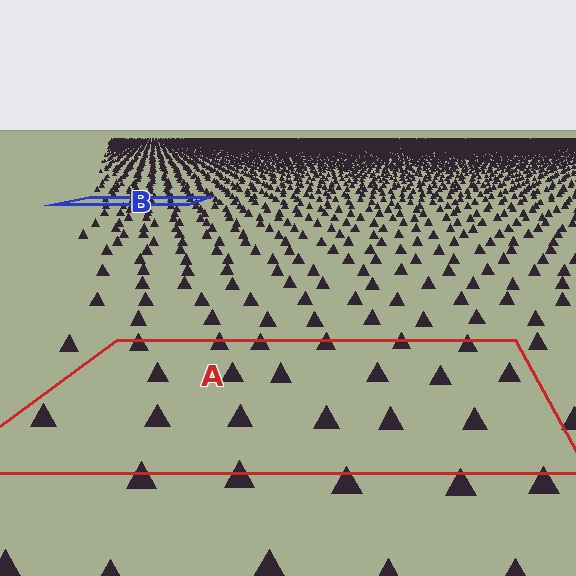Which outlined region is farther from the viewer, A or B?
Region B is farther from the viewer — the texture elements inside it appear smaller and more densely packed.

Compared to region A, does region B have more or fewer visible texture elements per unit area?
Region B has more texture elements per unit area — they are packed more densely because it is farther away.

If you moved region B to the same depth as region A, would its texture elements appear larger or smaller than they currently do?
They would appear larger. At a closer depth, the same texture elements are projected at a bigger on-screen size.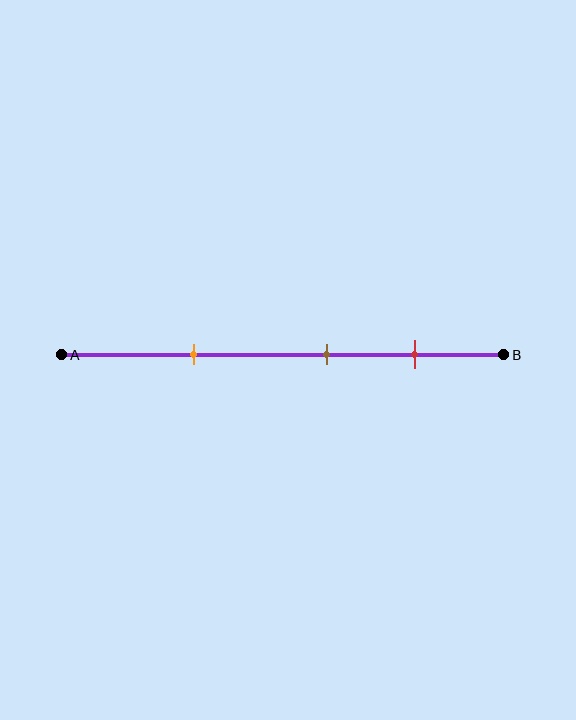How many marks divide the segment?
There are 3 marks dividing the segment.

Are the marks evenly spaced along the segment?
Yes, the marks are approximately evenly spaced.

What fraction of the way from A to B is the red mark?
The red mark is approximately 80% (0.8) of the way from A to B.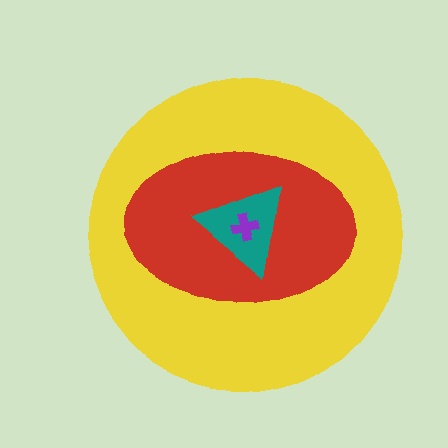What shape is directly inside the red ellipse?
The teal triangle.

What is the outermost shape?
The yellow circle.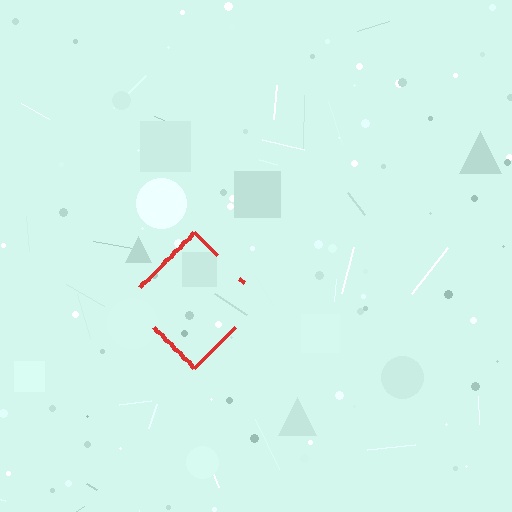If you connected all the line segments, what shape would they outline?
They would outline a diamond.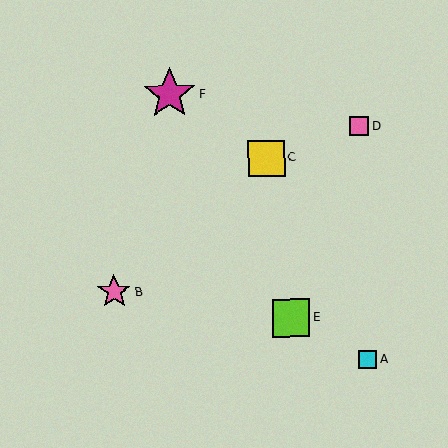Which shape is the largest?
The magenta star (labeled F) is the largest.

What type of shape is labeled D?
Shape D is a pink square.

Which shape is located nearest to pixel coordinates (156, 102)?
The magenta star (labeled F) at (170, 94) is nearest to that location.